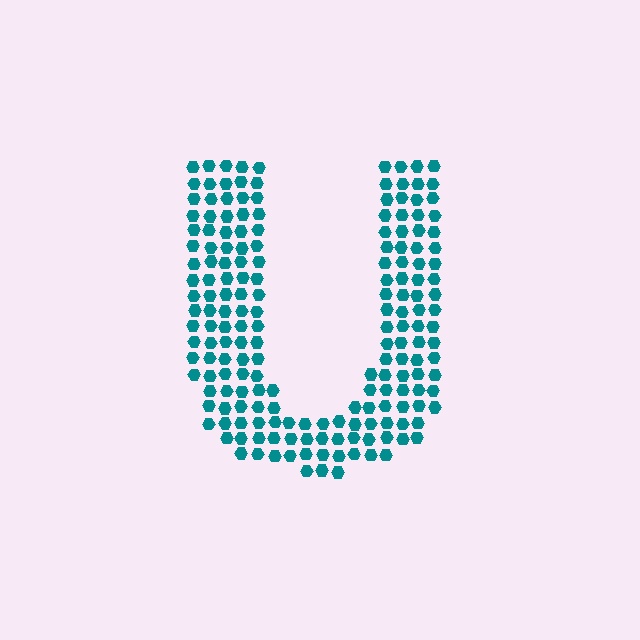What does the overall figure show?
The overall figure shows the letter U.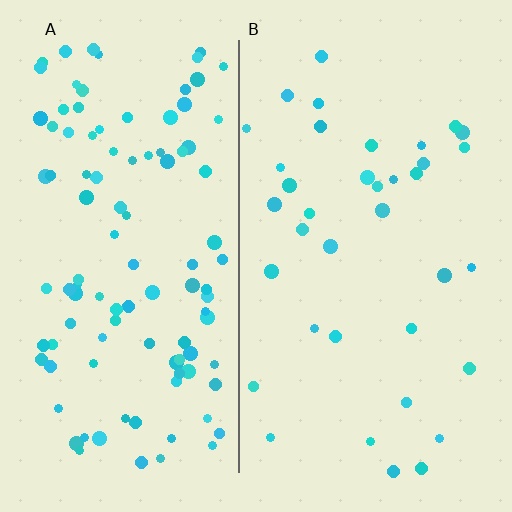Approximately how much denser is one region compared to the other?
Approximately 2.9× — region A over region B.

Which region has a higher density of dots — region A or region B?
A (the left).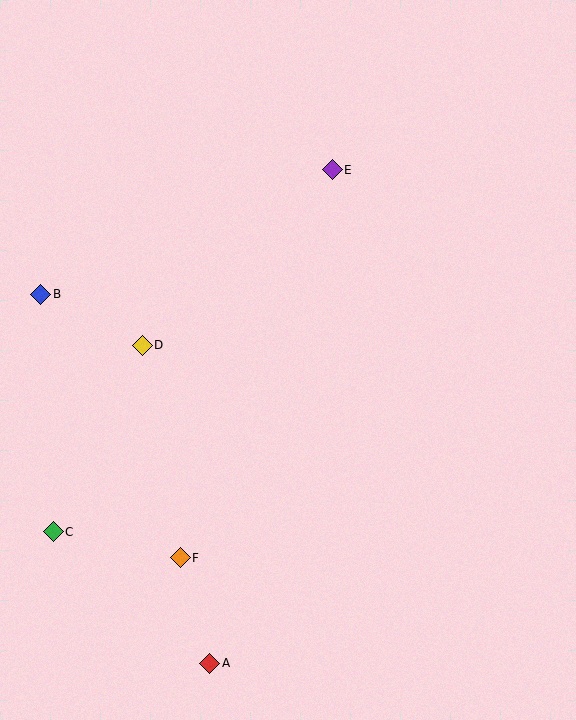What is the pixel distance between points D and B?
The distance between D and B is 114 pixels.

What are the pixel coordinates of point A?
Point A is at (210, 663).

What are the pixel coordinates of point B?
Point B is at (41, 294).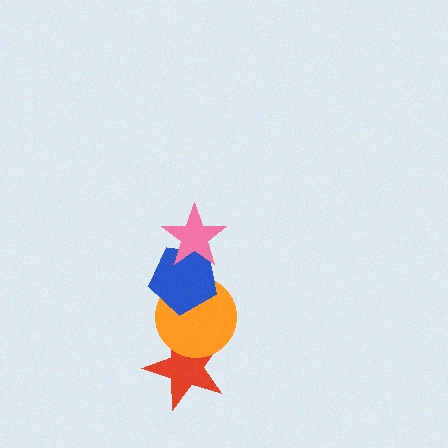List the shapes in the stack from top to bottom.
From top to bottom: the pink star, the blue pentagon, the orange circle, the red star.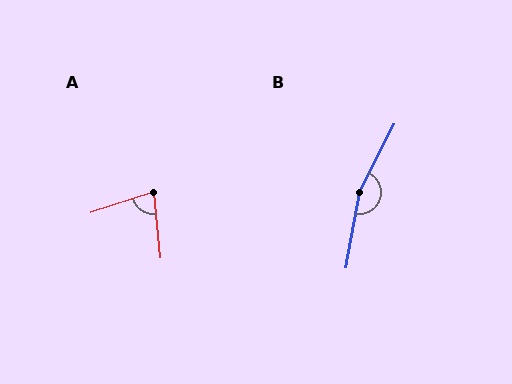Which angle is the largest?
B, at approximately 164 degrees.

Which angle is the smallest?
A, at approximately 77 degrees.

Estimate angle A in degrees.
Approximately 77 degrees.